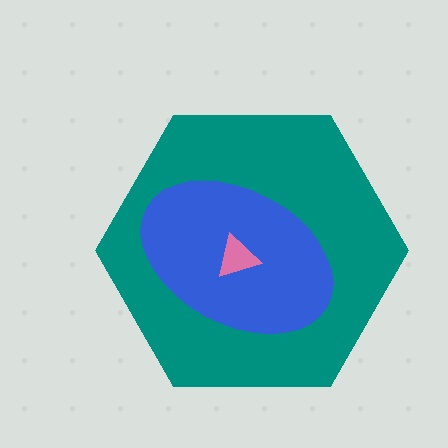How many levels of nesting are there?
3.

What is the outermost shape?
The teal hexagon.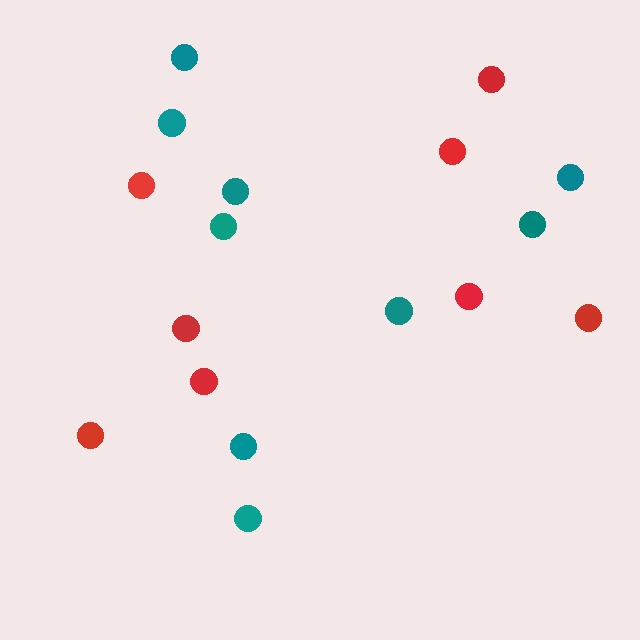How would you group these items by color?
There are 2 groups: one group of teal circles (9) and one group of red circles (8).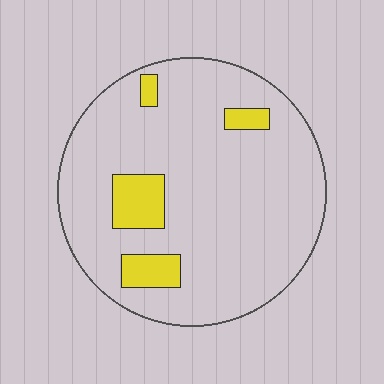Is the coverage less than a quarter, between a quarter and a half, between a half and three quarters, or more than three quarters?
Less than a quarter.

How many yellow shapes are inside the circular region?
4.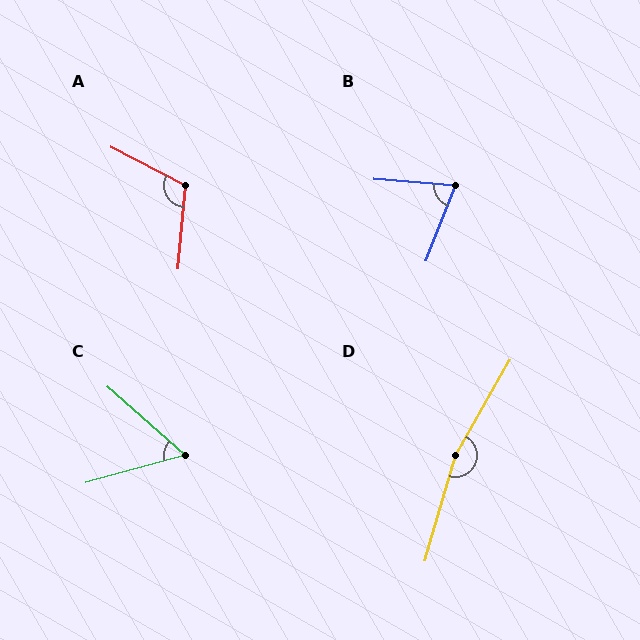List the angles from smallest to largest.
C (56°), B (73°), A (112°), D (167°).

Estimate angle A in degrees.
Approximately 112 degrees.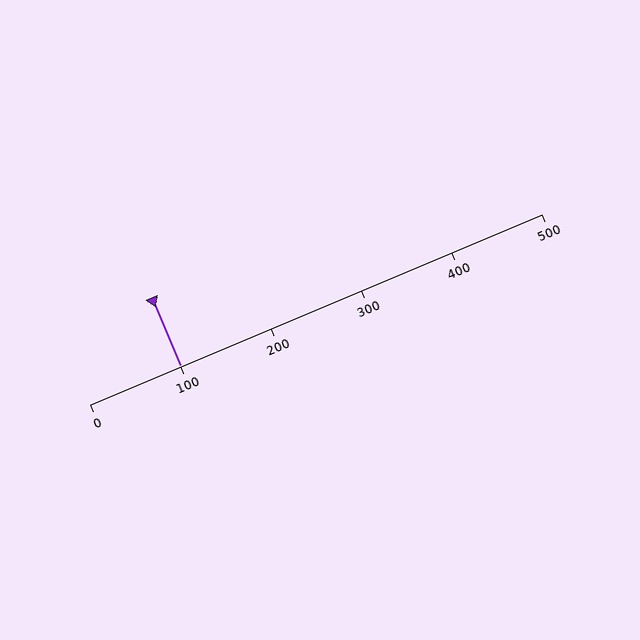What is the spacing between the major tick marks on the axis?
The major ticks are spaced 100 apart.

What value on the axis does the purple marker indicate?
The marker indicates approximately 100.